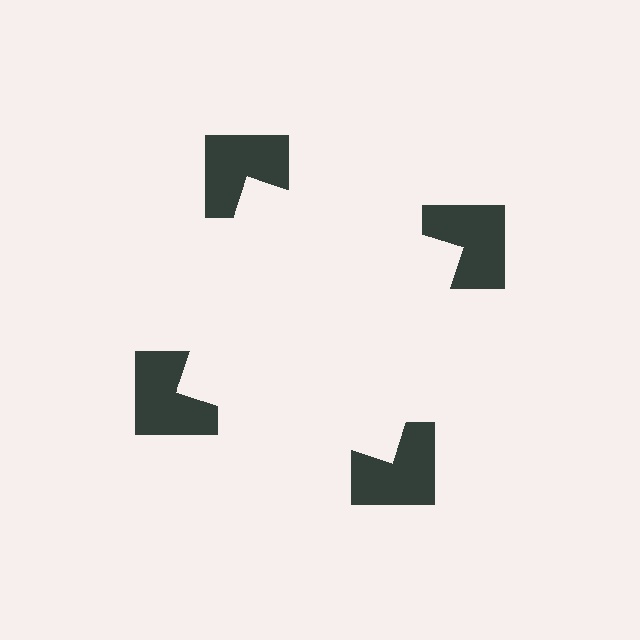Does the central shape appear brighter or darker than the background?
It typically appears slightly brighter than the background, even though no actual brightness change is drawn.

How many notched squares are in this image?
There are 4 — one at each vertex of the illusory square.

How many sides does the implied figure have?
4 sides.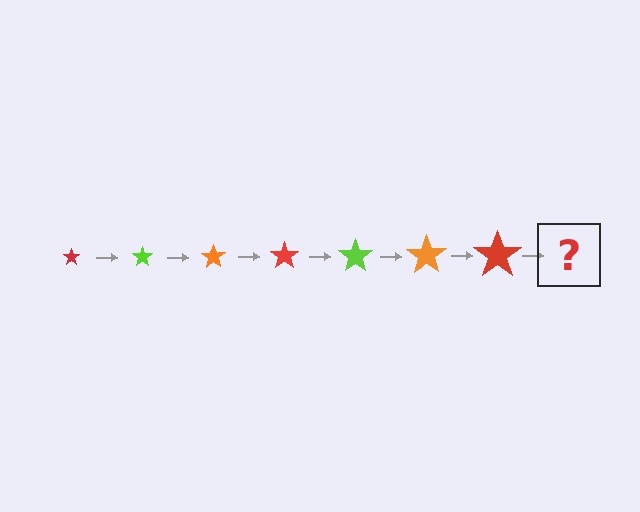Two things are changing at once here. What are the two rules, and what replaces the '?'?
The two rules are that the star grows larger each step and the color cycles through red, lime, and orange. The '?' should be a lime star, larger than the previous one.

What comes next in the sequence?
The next element should be a lime star, larger than the previous one.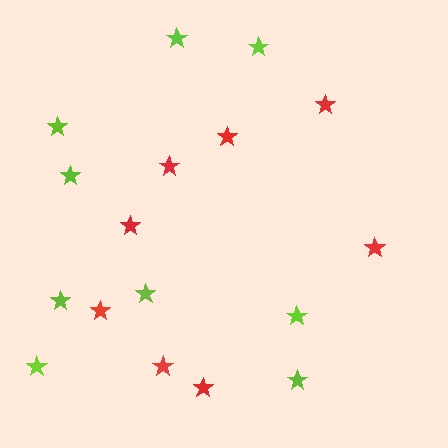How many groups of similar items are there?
There are 2 groups: one group of red stars (8) and one group of lime stars (9).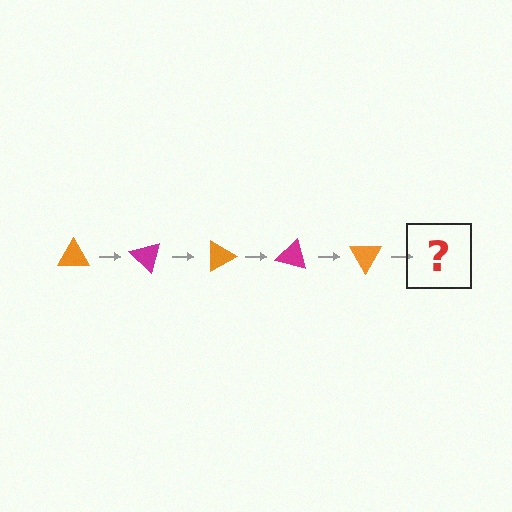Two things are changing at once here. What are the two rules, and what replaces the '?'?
The two rules are that it rotates 45 degrees each step and the color cycles through orange and magenta. The '?' should be a magenta triangle, rotated 225 degrees from the start.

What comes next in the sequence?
The next element should be a magenta triangle, rotated 225 degrees from the start.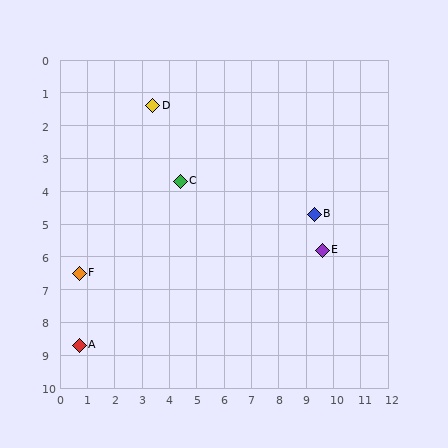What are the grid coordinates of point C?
Point C is at approximately (4.4, 3.7).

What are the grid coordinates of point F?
Point F is at approximately (0.7, 6.5).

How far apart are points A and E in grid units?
Points A and E are about 9.4 grid units apart.